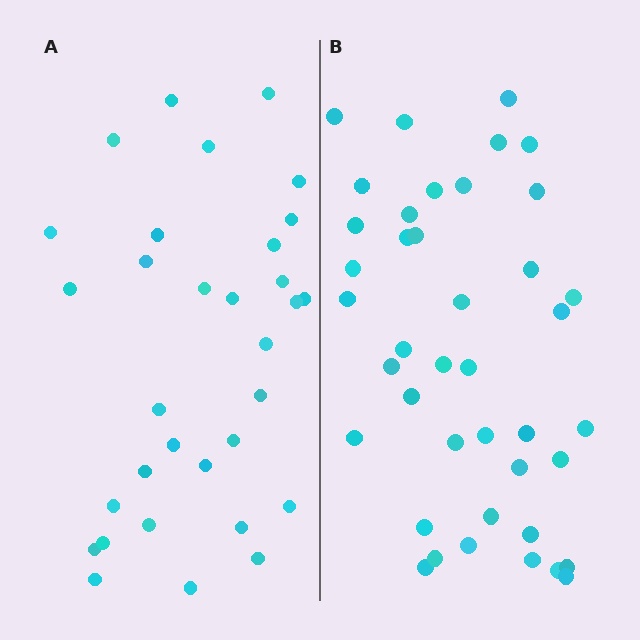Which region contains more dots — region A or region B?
Region B (the right region) has more dots.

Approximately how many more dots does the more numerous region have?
Region B has roughly 8 or so more dots than region A.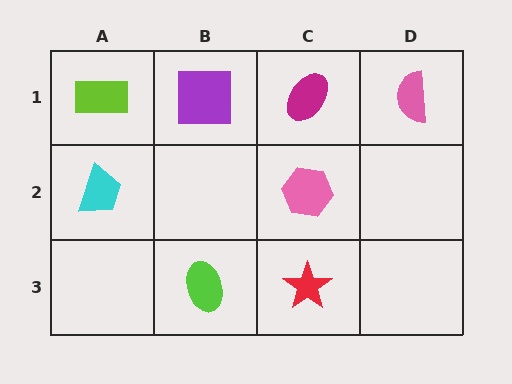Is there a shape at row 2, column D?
No, that cell is empty.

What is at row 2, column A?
A cyan trapezoid.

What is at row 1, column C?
A magenta ellipse.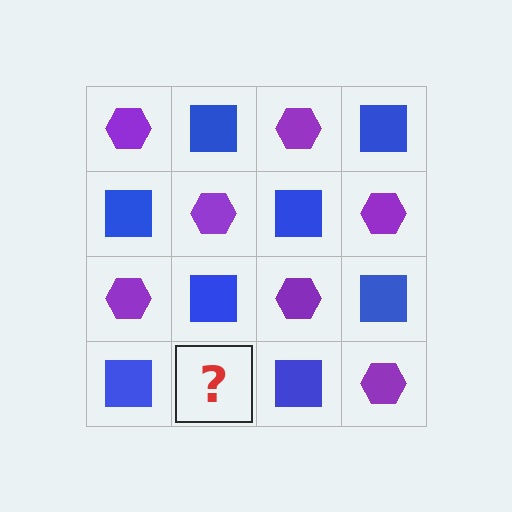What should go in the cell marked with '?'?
The missing cell should contain a purple hexagon.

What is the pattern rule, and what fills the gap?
The rule is that it alternates purple hexagon and blue square in a checkerboard pattern. The gap should be filled with a purple hexagon.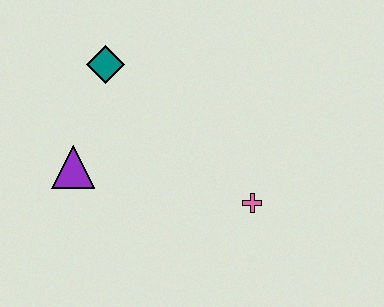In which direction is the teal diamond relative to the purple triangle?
The teal diamond is above the purple triangle.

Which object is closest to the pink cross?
The purple triangle is closest to the pink cross.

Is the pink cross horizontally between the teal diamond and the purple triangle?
No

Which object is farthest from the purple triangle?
The pink cross is farthest from the purple triangle.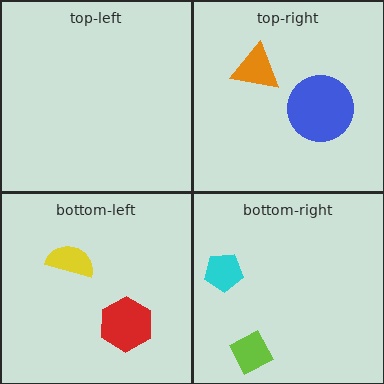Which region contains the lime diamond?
The bottom-right region.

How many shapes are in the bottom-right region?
2.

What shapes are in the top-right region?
The orange triangle, the blue circle.